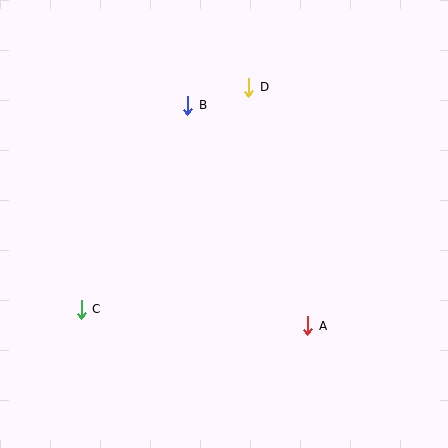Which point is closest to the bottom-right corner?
Point A is closest to the bottom-right corner.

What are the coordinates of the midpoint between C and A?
The midpoint between C and A is at (195, 317).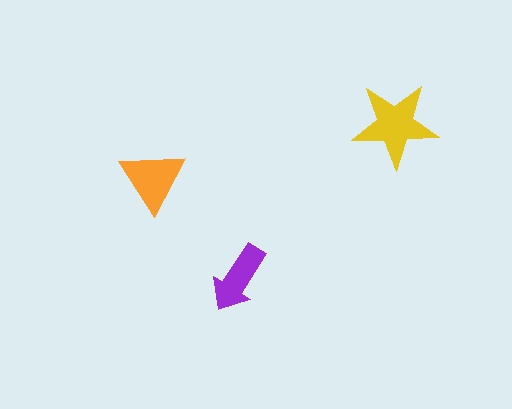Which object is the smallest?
The purple arrow.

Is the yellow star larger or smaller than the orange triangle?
Larger.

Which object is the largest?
The yellow star.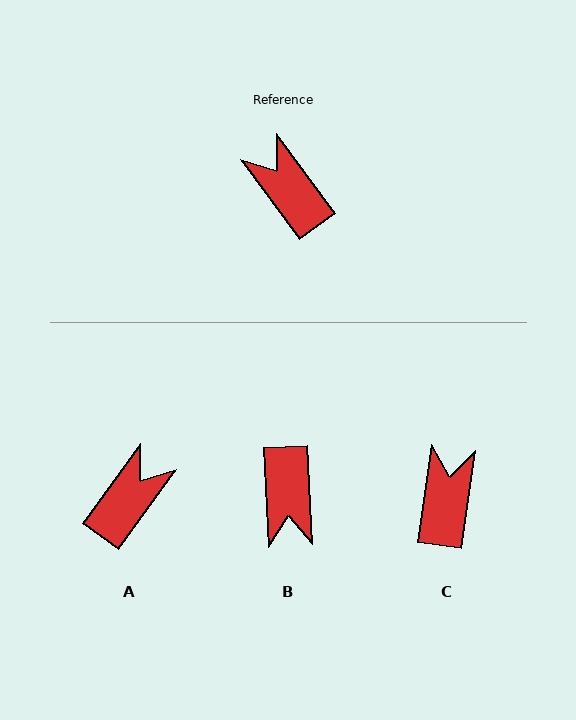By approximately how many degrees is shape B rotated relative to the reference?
Approximately 147 degrees counter-clockwise.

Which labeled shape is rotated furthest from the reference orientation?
B, about 147 degrees away.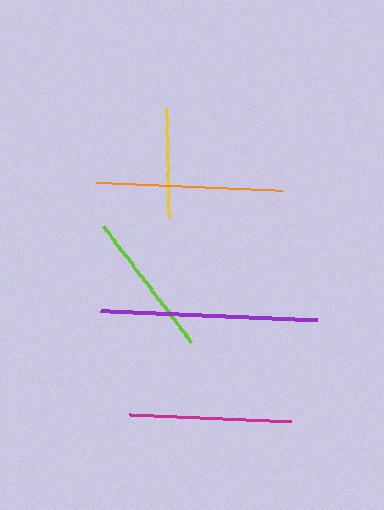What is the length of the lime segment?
The lime segment is approximately 145 pixels long.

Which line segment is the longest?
The purple line is the longest at approximately 217 pixels.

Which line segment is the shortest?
The yellow line is the shortest at approximately 111 pixels.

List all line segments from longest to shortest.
From longest to shortest: purple, orange, magenta, lime, yellow.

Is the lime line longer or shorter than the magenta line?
The magenta line is longer than the lime line.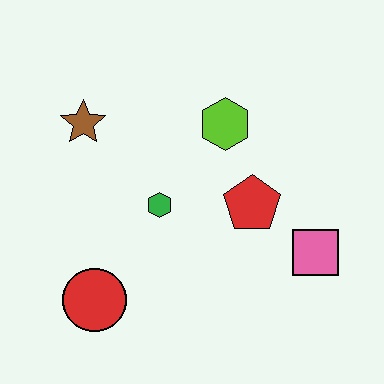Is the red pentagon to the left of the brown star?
No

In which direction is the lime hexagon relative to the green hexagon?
The lime hexagon is above the green hexagon.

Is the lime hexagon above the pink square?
Yes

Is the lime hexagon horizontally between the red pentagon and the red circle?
Yes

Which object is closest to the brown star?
The green hexagon is closest to the brown star.